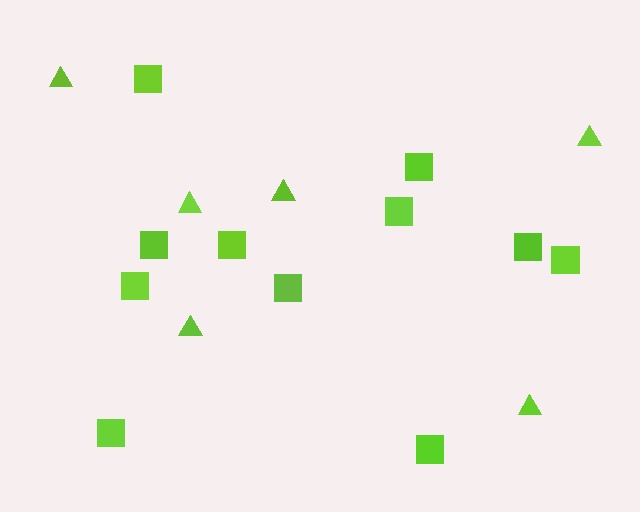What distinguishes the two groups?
There are 2 groups: one group of squares (11) and one group of triangles (6).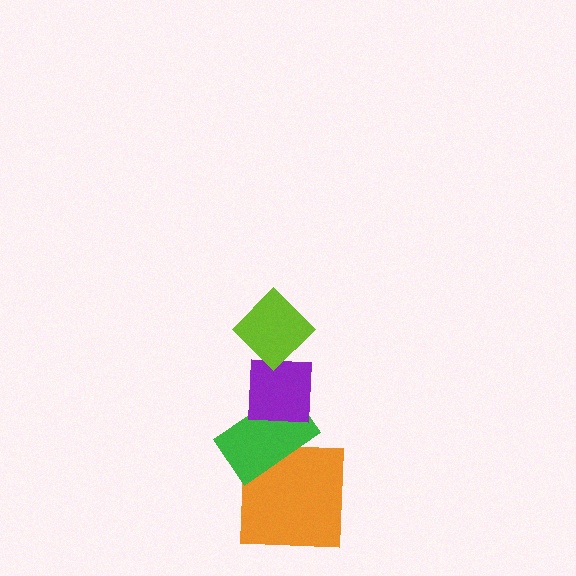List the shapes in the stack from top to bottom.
From top to bottom: the lime diamond, the purple square, the green rectangle, the orange square.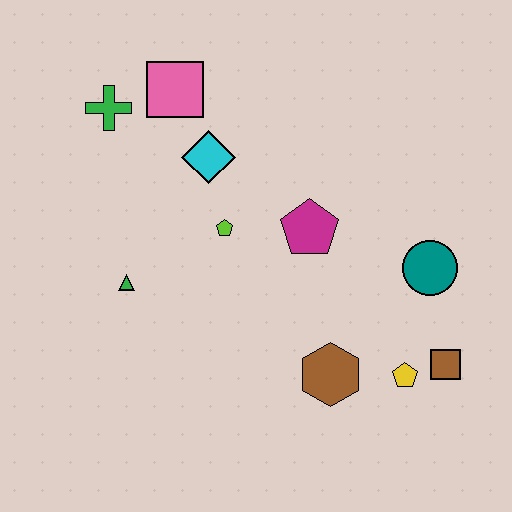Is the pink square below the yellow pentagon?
No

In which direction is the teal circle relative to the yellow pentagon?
The teal circle is above the yellow pentagon.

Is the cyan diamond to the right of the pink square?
Yes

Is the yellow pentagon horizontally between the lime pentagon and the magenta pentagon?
No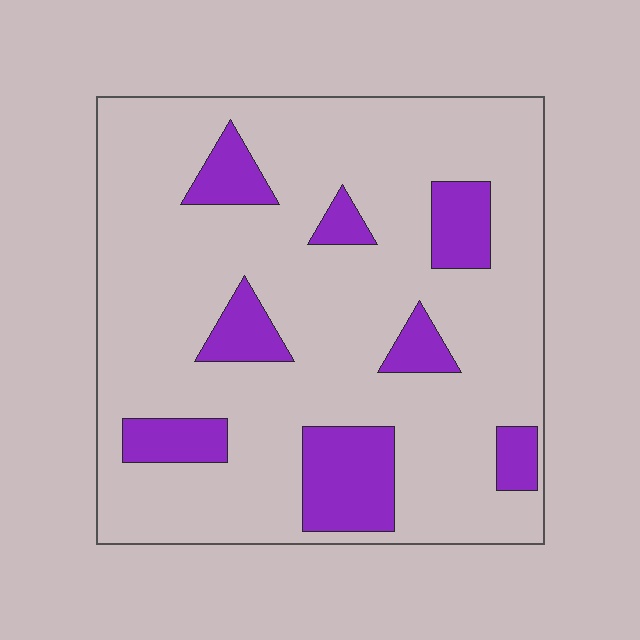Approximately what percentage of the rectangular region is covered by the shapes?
Approximately 20%.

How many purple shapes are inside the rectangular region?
8.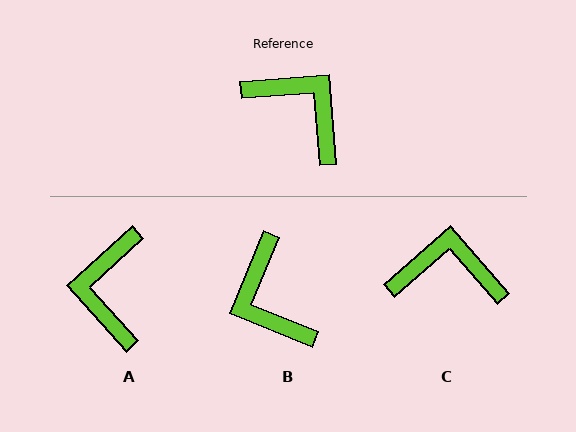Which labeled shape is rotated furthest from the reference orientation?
B, about 153 degrees away.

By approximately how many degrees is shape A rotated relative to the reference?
Approximately 128 degrees counter-clockwise.